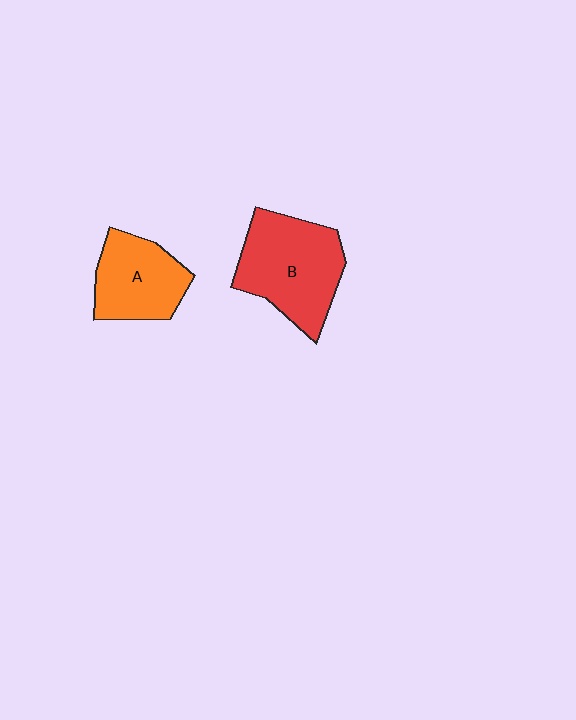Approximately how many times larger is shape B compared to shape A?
Approximately 1.4 times.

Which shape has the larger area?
Shape B (red).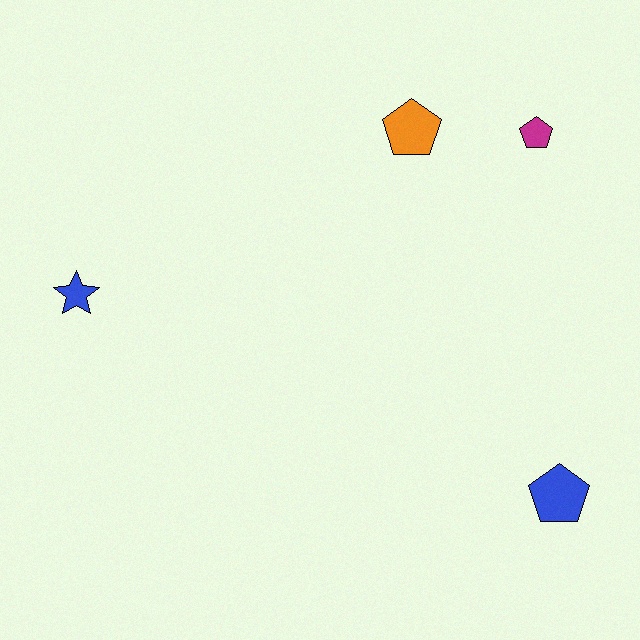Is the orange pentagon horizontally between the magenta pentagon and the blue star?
Yes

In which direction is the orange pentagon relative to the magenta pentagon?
The orange pentagon is to the left of the magenta pentagon.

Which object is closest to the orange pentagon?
The magenta pentagon is closest to the orange pentagon.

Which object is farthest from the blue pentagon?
The blue star is farthest from the blue pentagon.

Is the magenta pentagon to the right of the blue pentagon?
No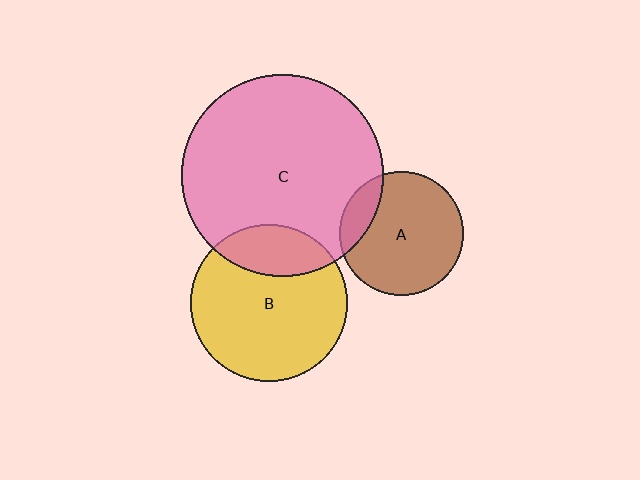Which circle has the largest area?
Circle C (pink).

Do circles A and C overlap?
Yes.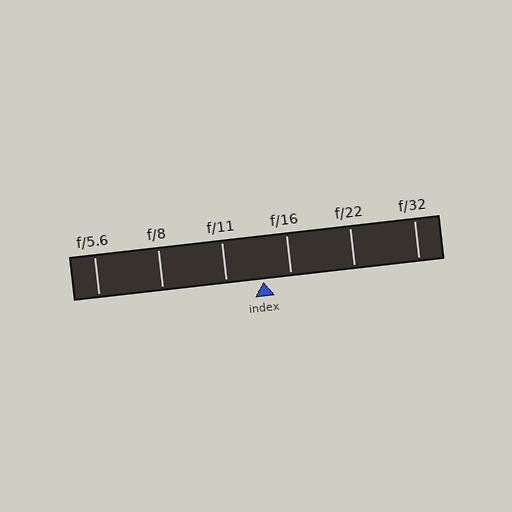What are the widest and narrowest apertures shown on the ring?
The widest aperture shown is f/5.6 and the narrowest is f/32.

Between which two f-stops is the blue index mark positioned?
The index mark is between f/11 and f/16.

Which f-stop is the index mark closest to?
The index mark is closest to f/16.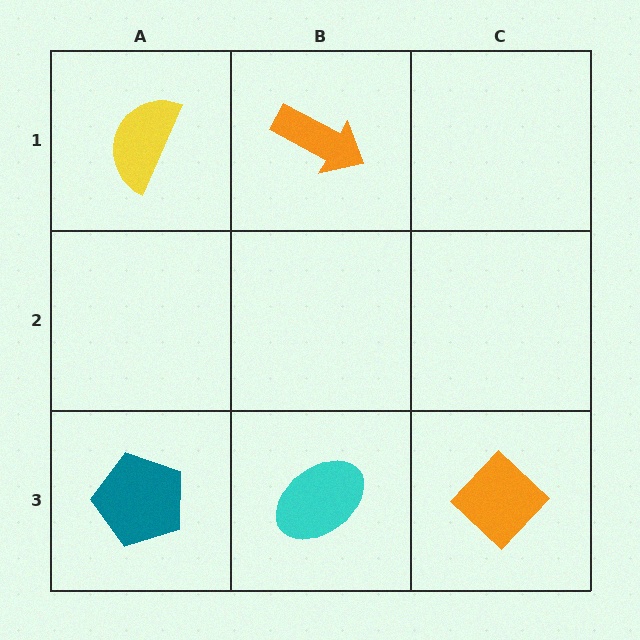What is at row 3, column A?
A teal pentagon.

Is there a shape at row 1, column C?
No, that cell is empty.